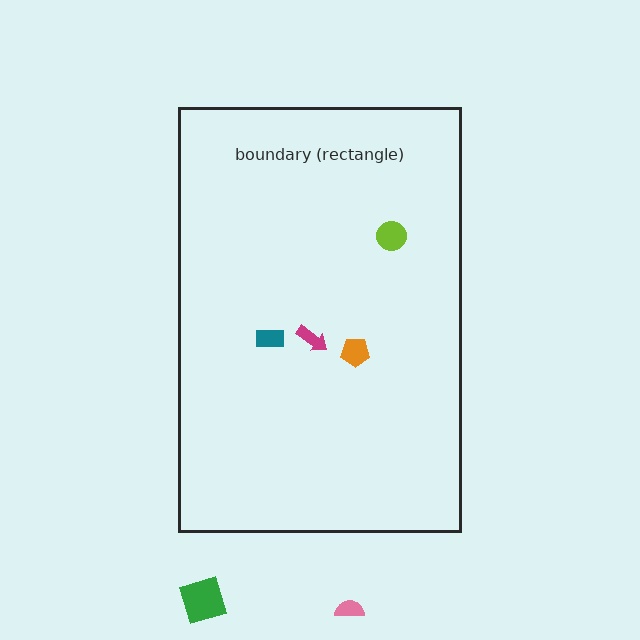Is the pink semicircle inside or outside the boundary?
Outside.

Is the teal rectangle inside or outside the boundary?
Inside.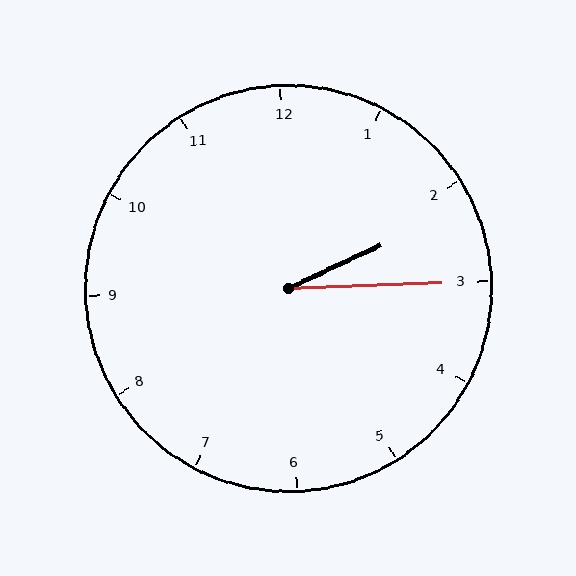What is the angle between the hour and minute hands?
Approximately 22 degrees.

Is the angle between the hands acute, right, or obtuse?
It is acute.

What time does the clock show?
2:15.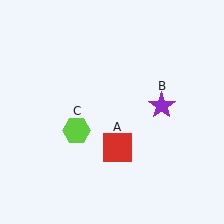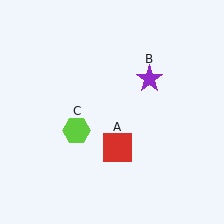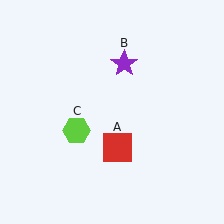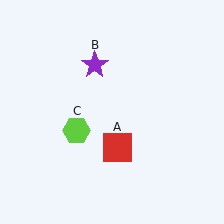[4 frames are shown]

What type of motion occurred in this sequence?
The purple star (object B) rotated counterclockwise around the center of the scene.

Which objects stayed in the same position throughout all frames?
Red square (object A) and lime hexagon (object C) remained stationary.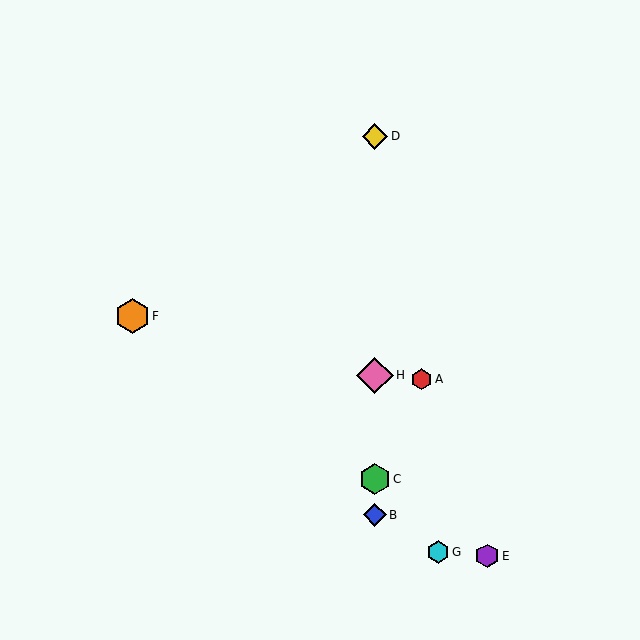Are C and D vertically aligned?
Yes, both are at x≈375.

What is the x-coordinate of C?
Object C is at x≈375.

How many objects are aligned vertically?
4 objects (B, C, D, H) are aligned vertically.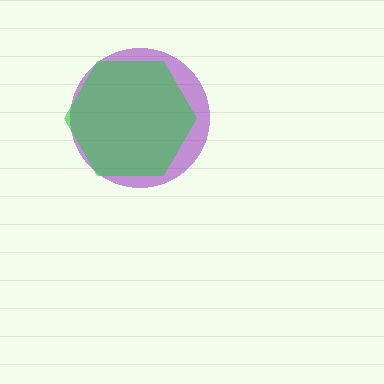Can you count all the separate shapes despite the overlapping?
Yes, there are 2 separate shapes.